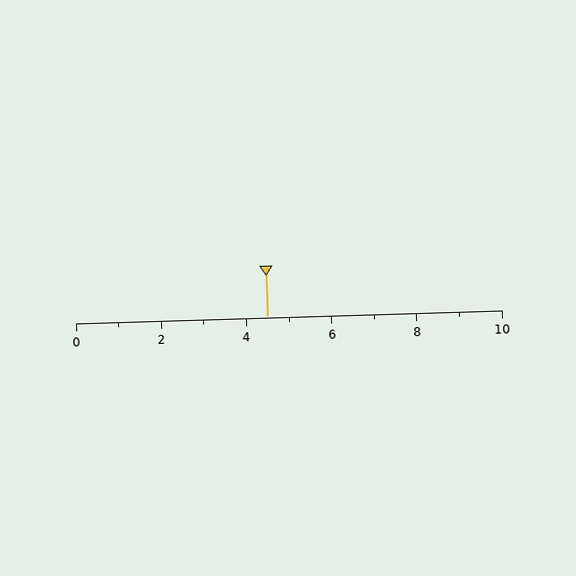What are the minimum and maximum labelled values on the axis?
The axis runs from 0 to 10.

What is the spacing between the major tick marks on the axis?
The major ticks are spaced 2 apart.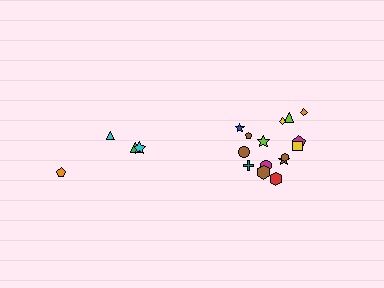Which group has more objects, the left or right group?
The right group.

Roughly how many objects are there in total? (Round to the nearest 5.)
Roughly 20 objects in total.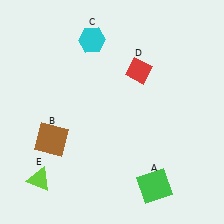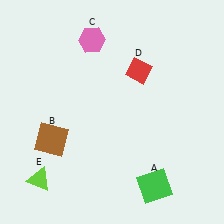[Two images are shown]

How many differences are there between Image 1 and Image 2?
There is 1 difference between the two images.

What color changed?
The hexagon (C) changed from cyan in Image 1 to pink in Image 2.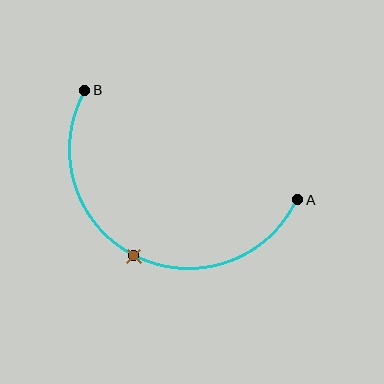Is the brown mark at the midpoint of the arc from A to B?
Yes. The brown mark lies on the arc at equal arc-length from both A and B — it is the arc midpoint.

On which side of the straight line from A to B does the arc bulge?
The arc bulges below the straight line connecting A and B.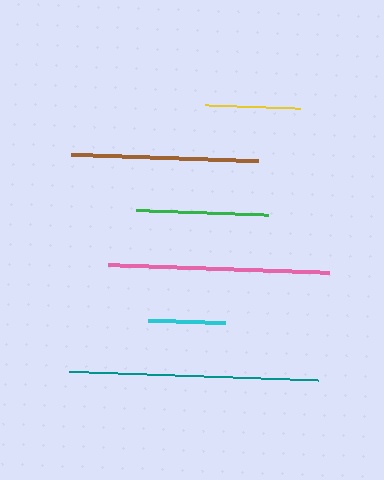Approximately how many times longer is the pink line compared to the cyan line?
The pink line is approximately 2.9 times the length of the cyan line.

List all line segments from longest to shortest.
From longest to shortest: teal, pink, brown, green, yellow, cyan.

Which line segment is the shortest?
The cyan line is the shortest at approximately 77 pixels.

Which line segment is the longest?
The teal line is the longest at approximately 249 pixels.